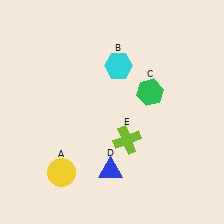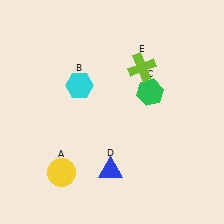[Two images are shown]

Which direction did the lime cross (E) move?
The lime cross (E) moved up.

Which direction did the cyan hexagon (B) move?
The cyan hexagon (B) moved left.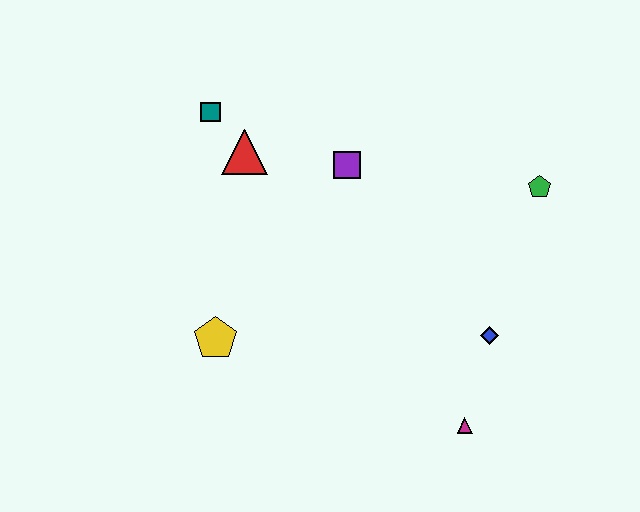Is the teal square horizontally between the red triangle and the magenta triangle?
No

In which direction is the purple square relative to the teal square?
The purple square is to the right of the teal square.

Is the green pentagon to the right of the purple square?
Yes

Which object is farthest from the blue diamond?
The teal square is farthest from the blue diamond.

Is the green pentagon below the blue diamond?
No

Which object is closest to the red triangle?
The teal square is closest to the red triangle.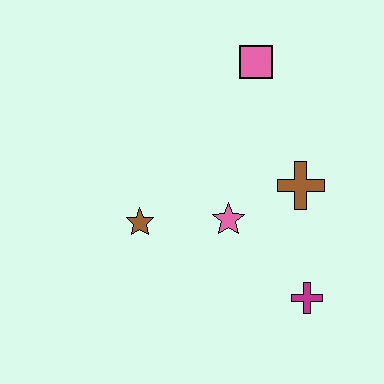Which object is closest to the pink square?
The brown cross is closest to the pink square.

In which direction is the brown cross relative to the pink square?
The brown cross is below the pink square.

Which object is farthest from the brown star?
The pink square is farthest from the brown star.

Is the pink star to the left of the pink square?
Yes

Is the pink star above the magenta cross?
Yes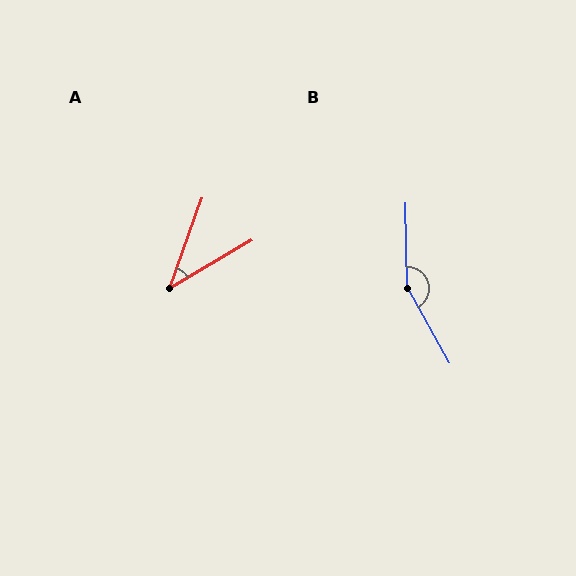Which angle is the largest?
B, at approximately 152 degrees.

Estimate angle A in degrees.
Approximately 40 degrees.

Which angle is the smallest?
A, at approximately 40 degrees.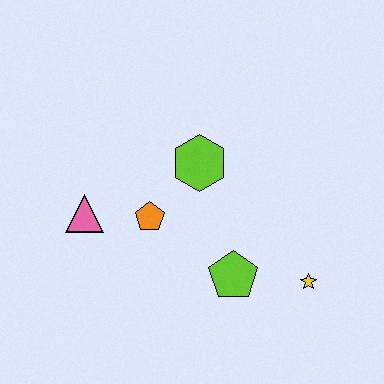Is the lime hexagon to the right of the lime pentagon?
No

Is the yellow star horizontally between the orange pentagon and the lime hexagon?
No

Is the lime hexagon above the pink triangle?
Yes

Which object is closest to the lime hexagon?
The orange pentagon is closest to the lime hexagon.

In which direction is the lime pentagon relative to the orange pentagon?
The lime pentagon is to the right of the orange pentagon.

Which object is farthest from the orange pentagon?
The yellow star is farthest from the orange pentagon.